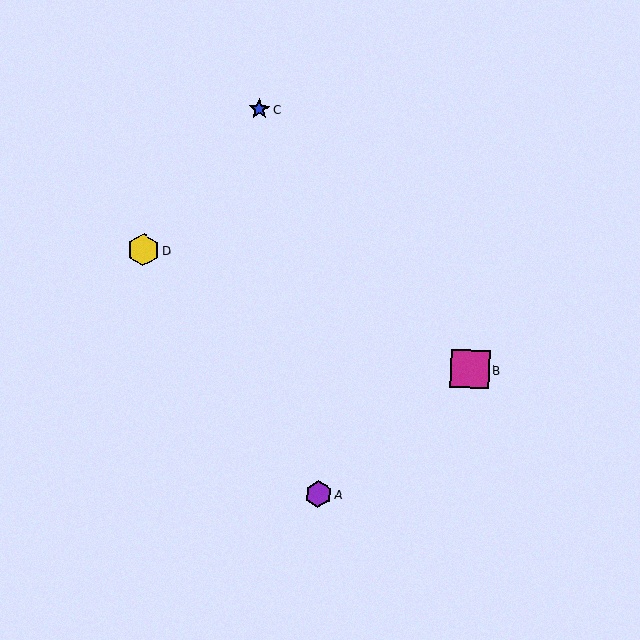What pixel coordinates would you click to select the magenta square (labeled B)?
Click at (470, 369) to select the magenta square B.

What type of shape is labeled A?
Shape A is a purple hexagon.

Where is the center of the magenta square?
The center of the magenta square is at (470, 369).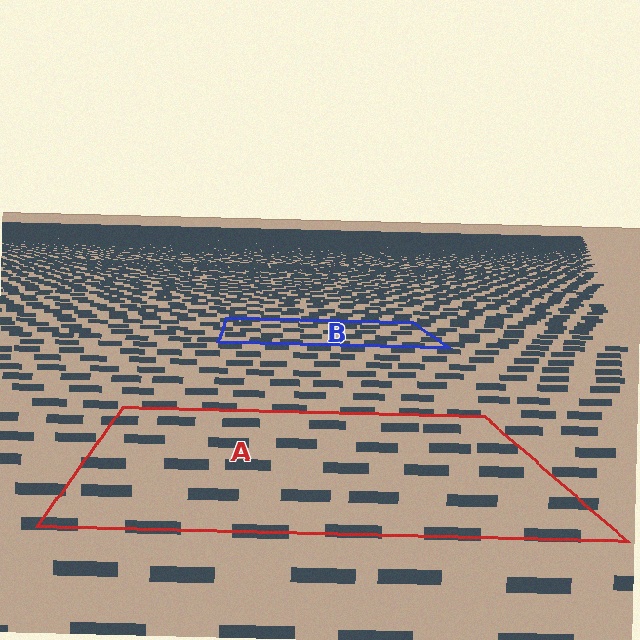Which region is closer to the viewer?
Region A is closer. The texture elements there are larger and more spread out.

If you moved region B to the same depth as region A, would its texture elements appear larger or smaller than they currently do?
They would appear larger. At a closer depth, the same texture elements are projected at a bigger on-screen size.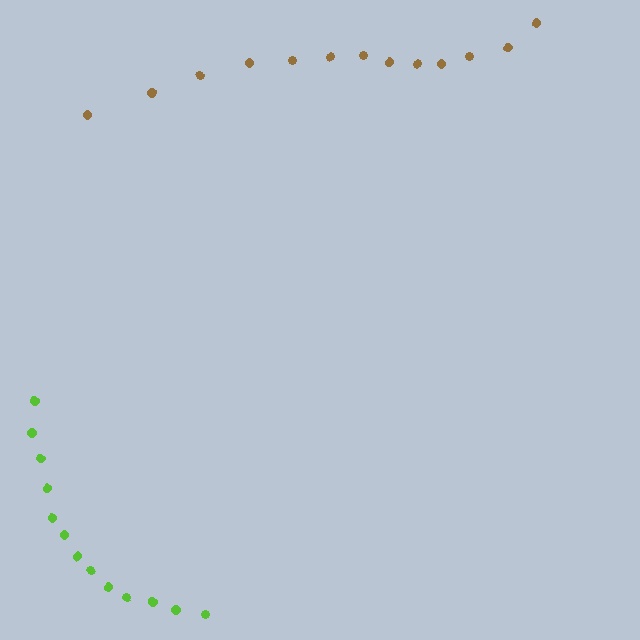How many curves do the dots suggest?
There are 2 distinct paths.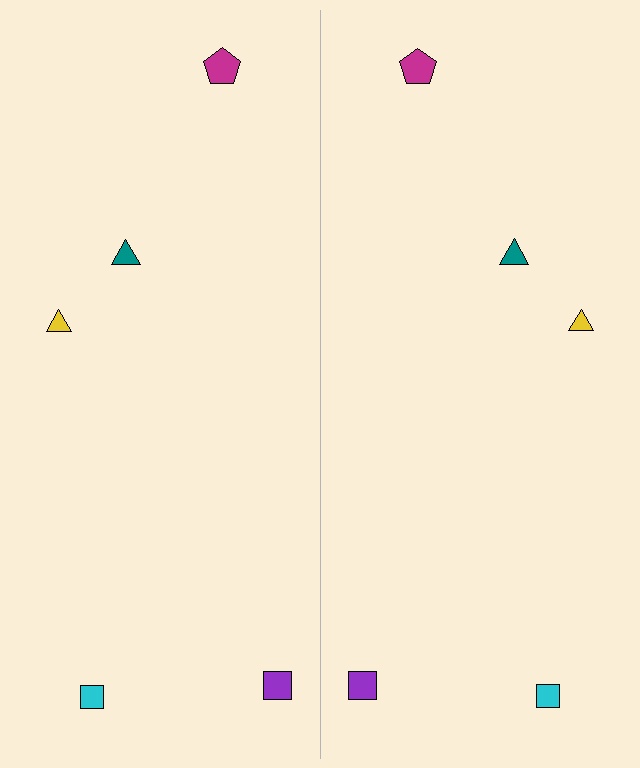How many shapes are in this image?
There are 10 shapes in this image.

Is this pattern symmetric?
Yes, this pattern has bilateral (reflection) symmetry.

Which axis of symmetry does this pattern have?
The pattern has a vertical axis of symmetry running through the center of the image.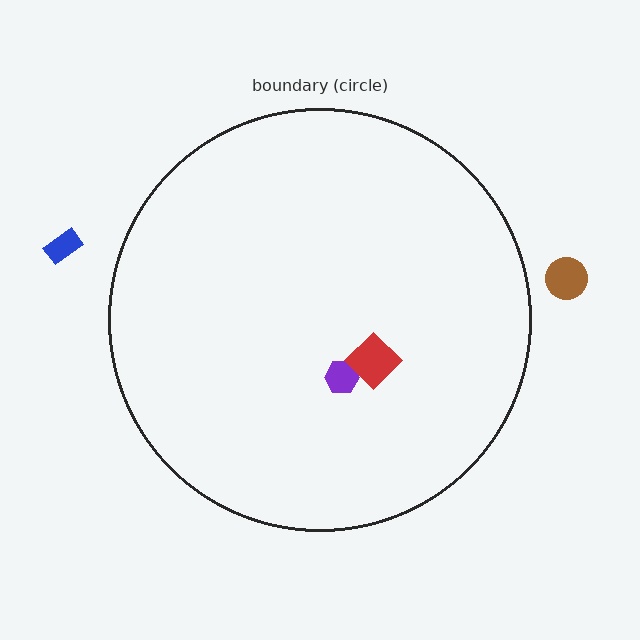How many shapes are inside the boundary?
2 inside, 2 outside.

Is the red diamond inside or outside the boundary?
Inside.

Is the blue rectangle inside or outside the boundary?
Outside.